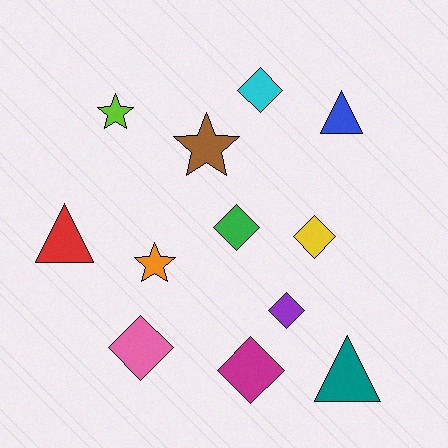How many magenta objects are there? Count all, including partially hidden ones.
There is 1 magenta object.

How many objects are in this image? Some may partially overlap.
There are 12 objects.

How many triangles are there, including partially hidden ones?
There are 3 triangles.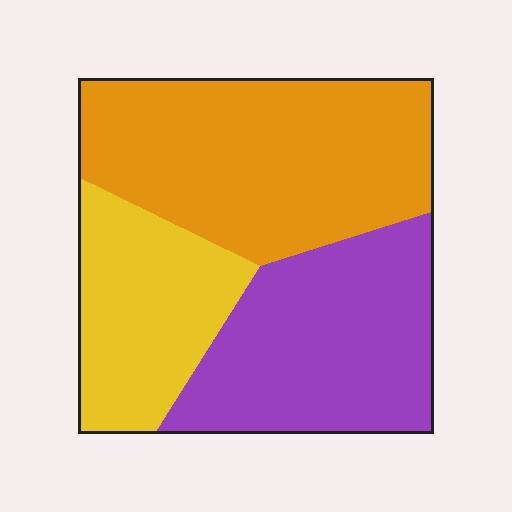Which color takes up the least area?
Yellow, at roughly 25%.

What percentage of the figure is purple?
Purple covers around 35% of the figure.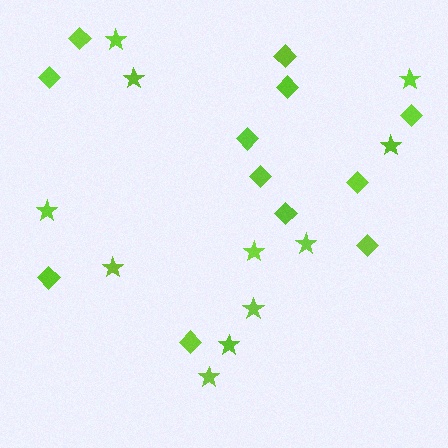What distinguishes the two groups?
There are 2 groups: one group of diamonds (12) and one group of stars (11).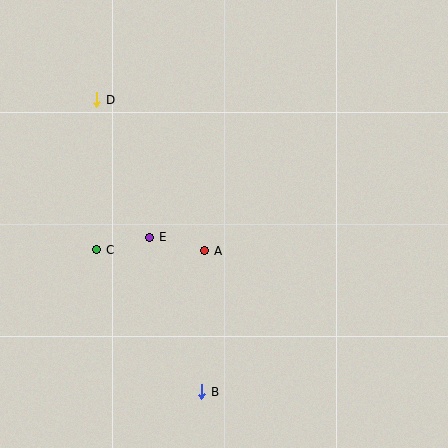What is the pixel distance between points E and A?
The distance between E and A is 57 pixels.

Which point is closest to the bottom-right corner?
Point B is closest to the bottom-right corner.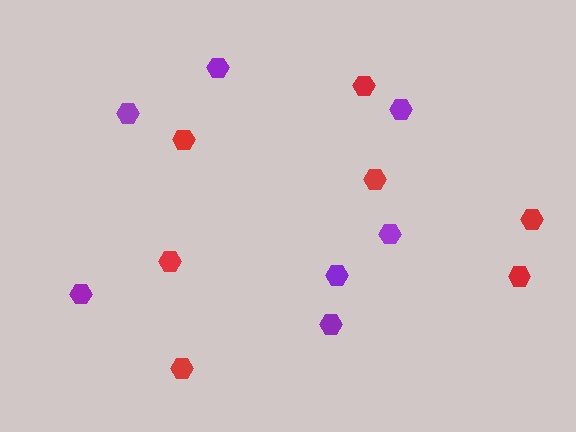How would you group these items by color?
There are 2 groups: one group of red hexagons (7) and one group of purple hexagons (7).